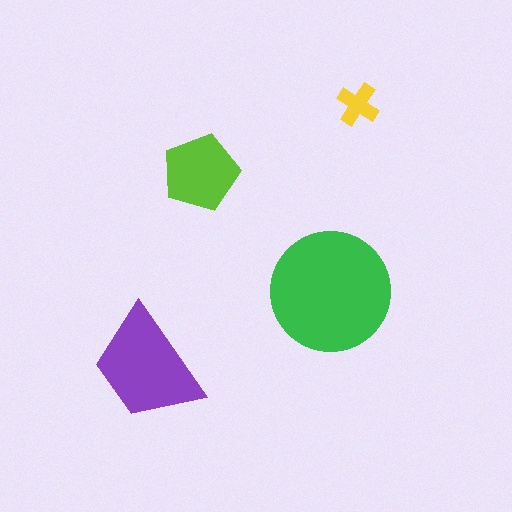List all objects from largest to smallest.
The green circle, the purple trapezoid, the lime pentagon, the yellow cross.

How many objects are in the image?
There are 4 objects in the image.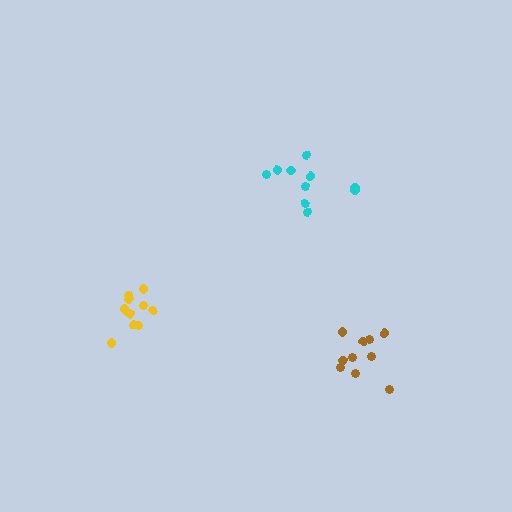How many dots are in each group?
Group 1: 10 dots, Group 2: 10 dots, Group 3: 11 dots (31 total).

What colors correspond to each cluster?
The clusters are colored: brown, cyan, yellow.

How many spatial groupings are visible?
There are 3 spatial groupings.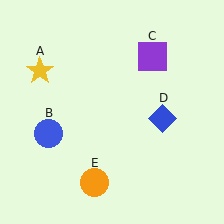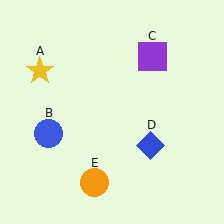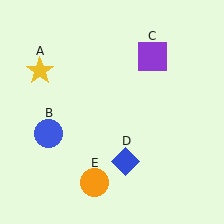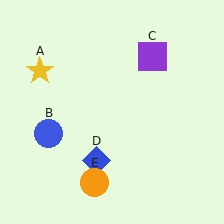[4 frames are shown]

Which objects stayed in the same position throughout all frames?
Yellow star (object A) and blue circle (object B) and purple square (object C) and orange circle (object E) remained stationary.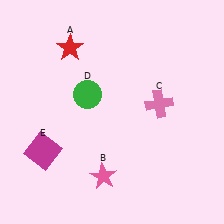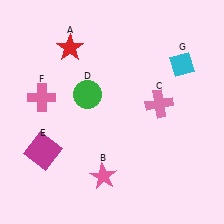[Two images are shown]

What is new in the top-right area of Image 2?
A cyan diamond (G) was added in the top-right area of Image 2.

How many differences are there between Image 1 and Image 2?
There are 2 differences between the two images.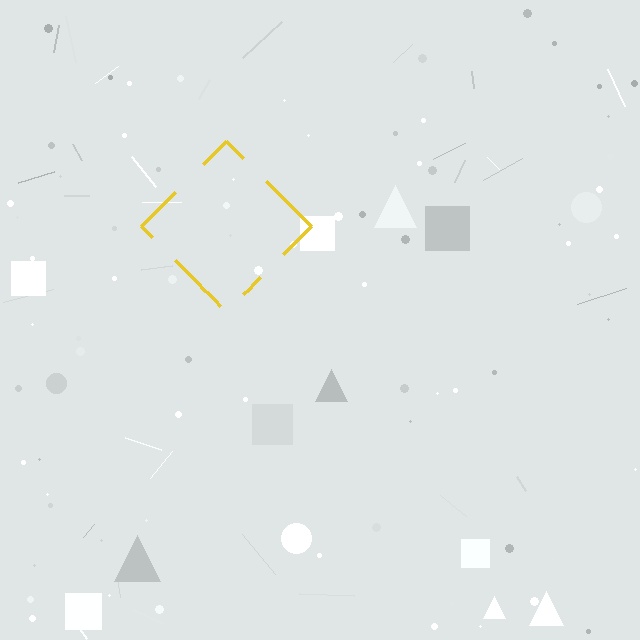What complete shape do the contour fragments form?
The contour fragments form a diamond.